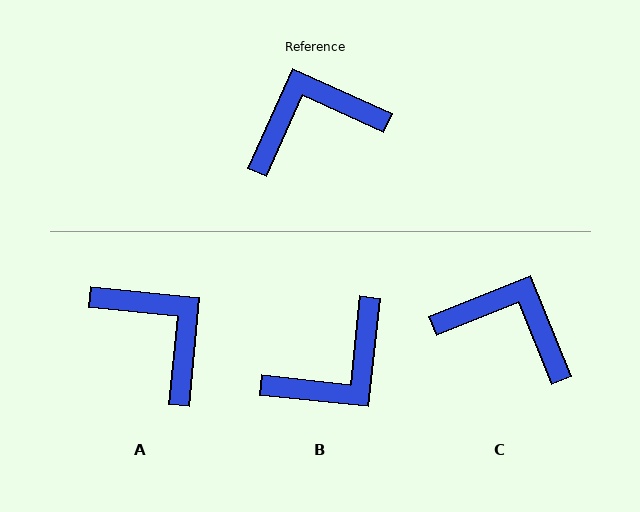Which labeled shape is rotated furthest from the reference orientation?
B, about 162 degrees away.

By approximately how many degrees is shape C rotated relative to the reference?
Approximately 44 degrees clockwise.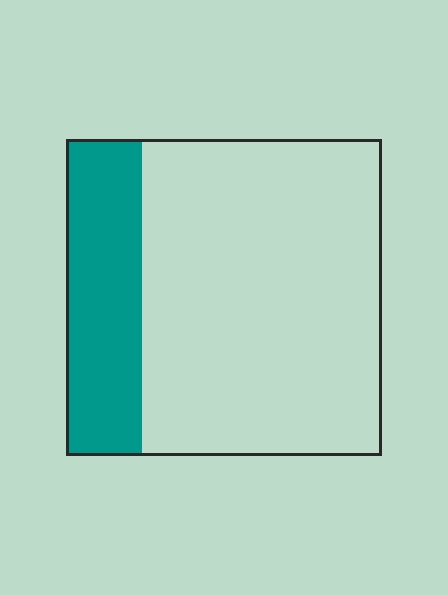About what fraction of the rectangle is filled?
About one quarter (1/4).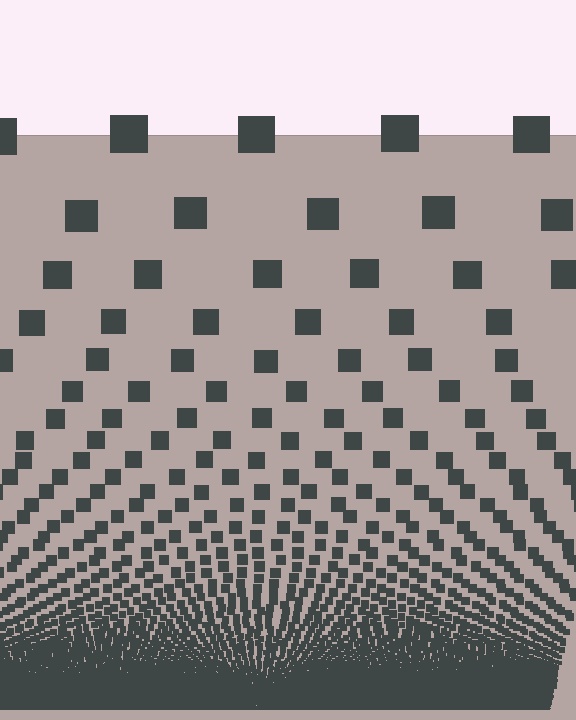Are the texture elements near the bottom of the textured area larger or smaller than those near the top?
Smaller. The gradient is inverted — elements near the bottom are smaller and denser.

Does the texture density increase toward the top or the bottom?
Density increases toward the bottom.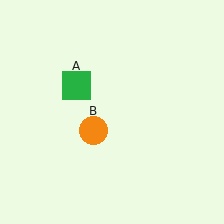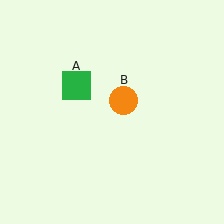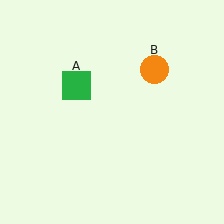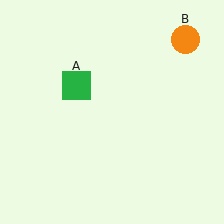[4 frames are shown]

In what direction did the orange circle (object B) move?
The orange circle (object B) moved up and to the right.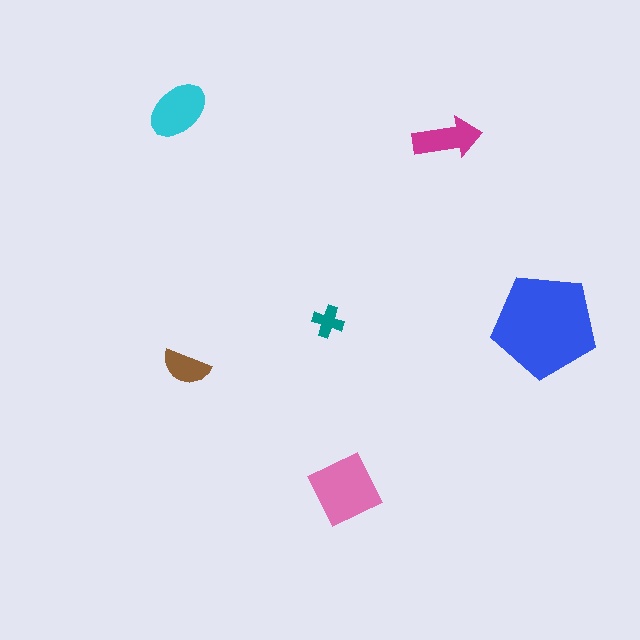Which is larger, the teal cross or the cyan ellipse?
The cyan ellipse.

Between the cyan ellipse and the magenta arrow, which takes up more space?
The cyan ellipse.